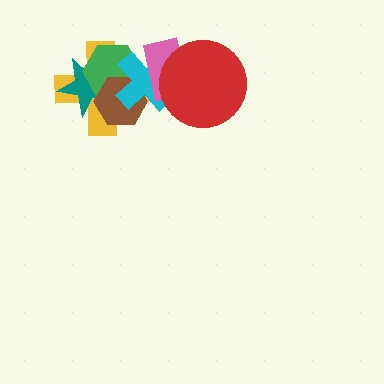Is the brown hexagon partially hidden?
Yes, it is partially covered by another shape.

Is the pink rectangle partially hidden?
Yes, it is partially covered by another shape.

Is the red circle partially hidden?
No, no other shape covers it.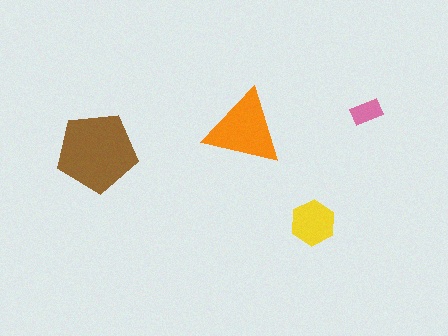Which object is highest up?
The pink rectangle is topmost.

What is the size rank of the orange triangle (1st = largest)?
2nd.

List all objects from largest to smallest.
The brown pentagon, the orange triangle, the yellow hexagon, the pink rectangle.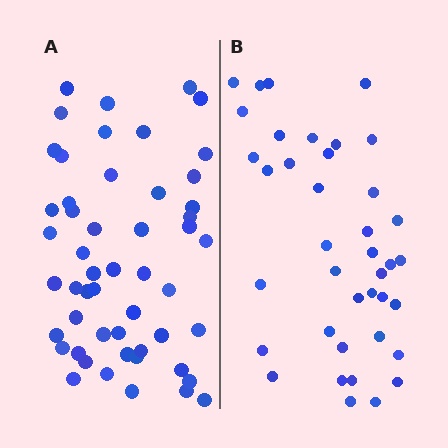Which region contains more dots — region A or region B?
Region A (the left region) has more dots.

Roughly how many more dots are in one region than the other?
Region A has approximately 15 more dots than region B.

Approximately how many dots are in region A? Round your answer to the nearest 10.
About 50 dots. (The exact count is 52, which rounds to 50.)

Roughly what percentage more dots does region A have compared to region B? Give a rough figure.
About 35% more.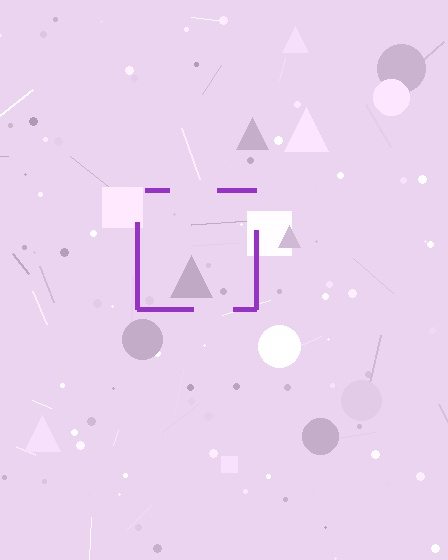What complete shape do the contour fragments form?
The contour fragments form a square.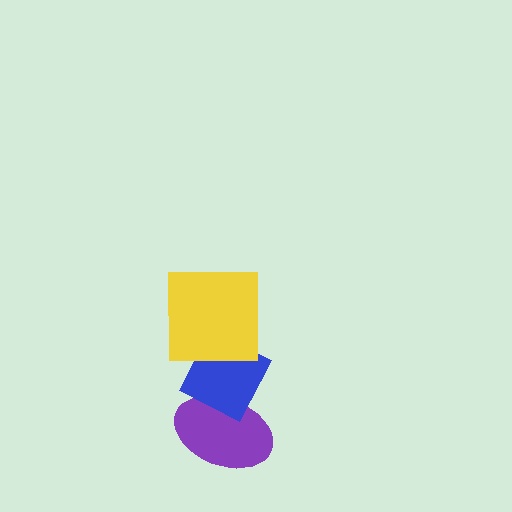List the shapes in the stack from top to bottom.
From top to bottom: the yellow square, the blue diamond, the purple ellipse.